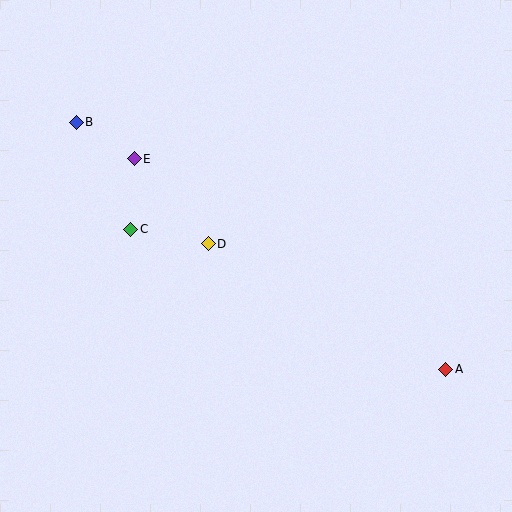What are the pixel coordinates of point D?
Point D is at (208, 244).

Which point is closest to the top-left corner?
Point B is closest to the top-left corner.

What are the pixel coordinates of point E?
Point E is at (134, 159).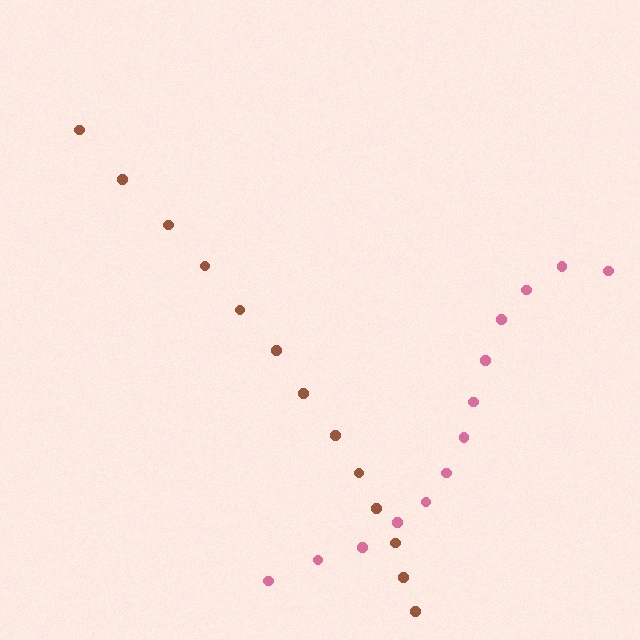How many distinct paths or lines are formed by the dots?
There are 2 distinct paths.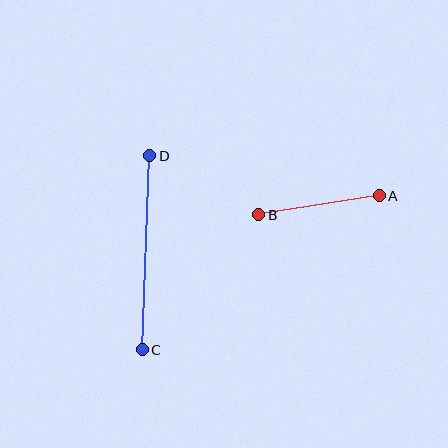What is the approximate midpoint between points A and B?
The midpoint is at approximately (319, 205) pixels.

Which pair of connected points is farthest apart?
Points C and D are farthest apart.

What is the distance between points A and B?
The distance is approximately 122 pixels.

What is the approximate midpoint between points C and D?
The midpoint is at approximately (146, 253) pixels.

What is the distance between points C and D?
The distance is approximately 194 pixels.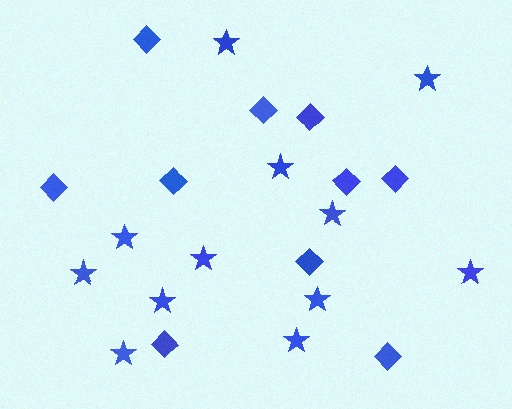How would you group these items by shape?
There are 2 groups: one group of diamonds (10) and one group of stars (12).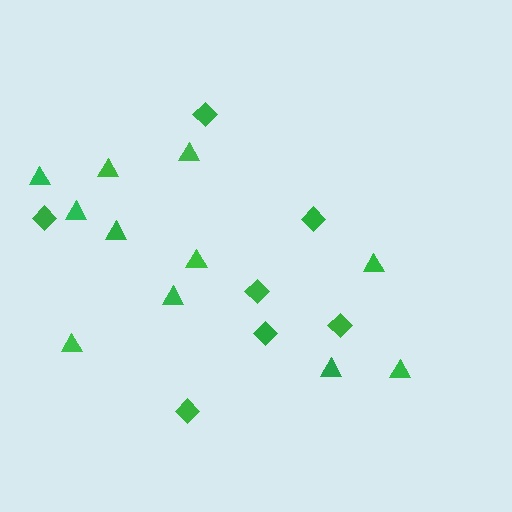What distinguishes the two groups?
There are 2 groups: one group of triangles (11) and one group of diamonds (7).